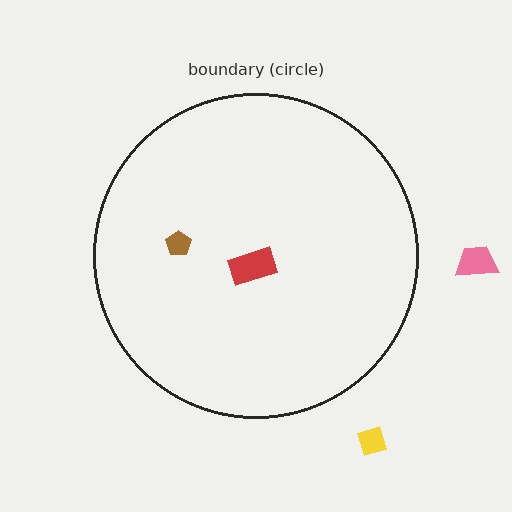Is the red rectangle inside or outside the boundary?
Inside.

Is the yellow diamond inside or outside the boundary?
Outside.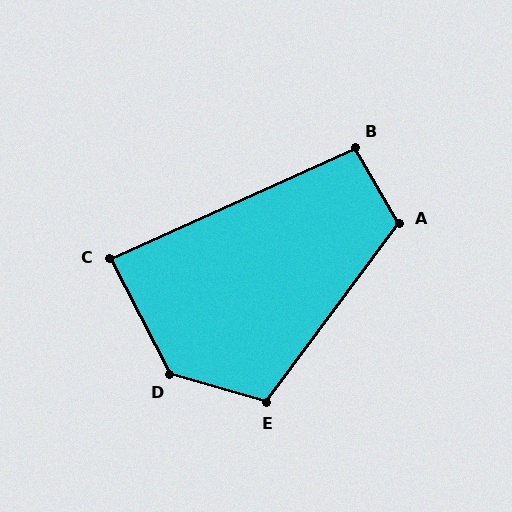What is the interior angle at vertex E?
Approximately 111 degrees (obtuse).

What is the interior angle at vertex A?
Approximately 113 degrees (obtuse).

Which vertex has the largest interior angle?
D, at approximately 133 degrees.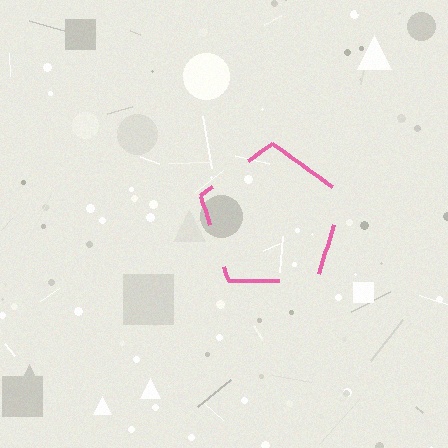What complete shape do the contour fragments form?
The contour fragments form a pentagon.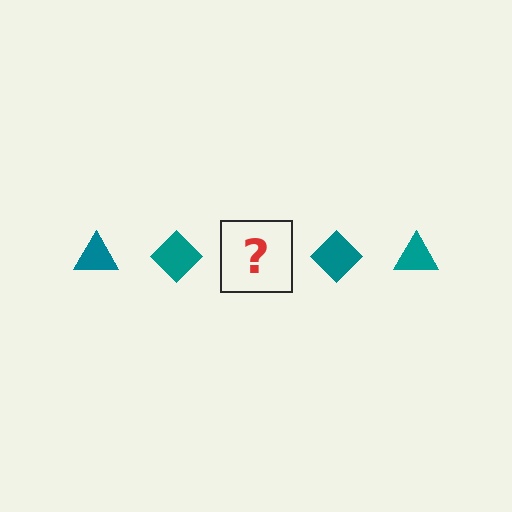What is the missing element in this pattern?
The missing element is a teal triangle.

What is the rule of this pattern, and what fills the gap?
The rule is that the pattern cycles through triangle, diamond shapes in teal. The gap should be filled with a teal triangle.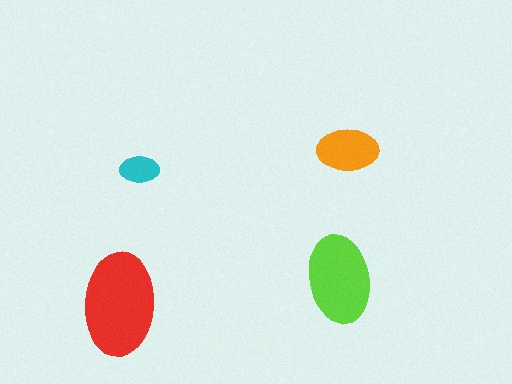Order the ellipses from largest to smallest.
the red one, the lime one, the orange one, the cyan one.